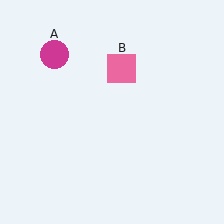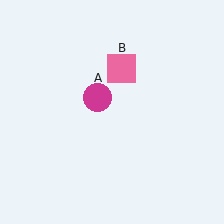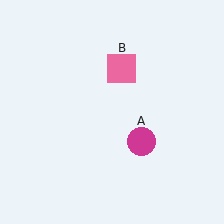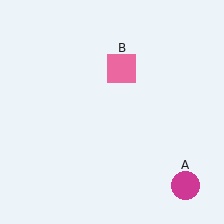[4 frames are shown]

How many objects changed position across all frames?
1 object changed position: magenta circle (object A).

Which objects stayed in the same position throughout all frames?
Pink square (object B) remained stationary.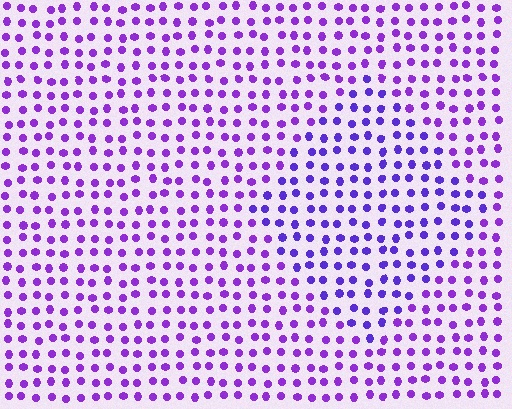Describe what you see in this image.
The image is filled with small purple elements in a uniform arrangement. A diamond-shaped region is visible where the elements are tinted to a slightly different hue, forming a subtle color boundary.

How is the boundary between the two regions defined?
The boundary is defined purely by a slight shift in hue (about 20 degrees). Spacing, size, and orientation are identical on both sides.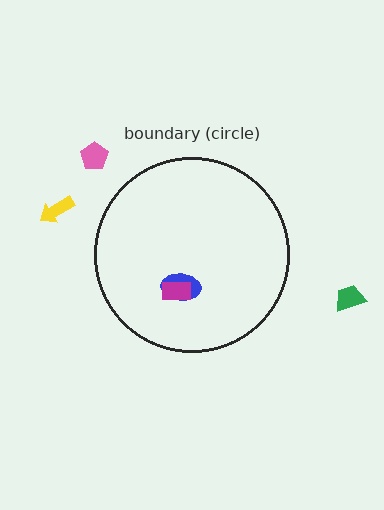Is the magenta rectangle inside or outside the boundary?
Inside.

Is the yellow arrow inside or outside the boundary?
Outside.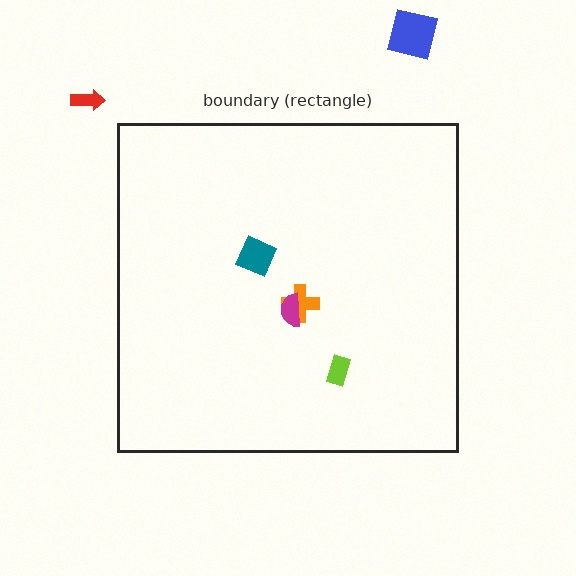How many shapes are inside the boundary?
4 inside, 2 outside.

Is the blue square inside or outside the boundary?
Outside.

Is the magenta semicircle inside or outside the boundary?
Inside.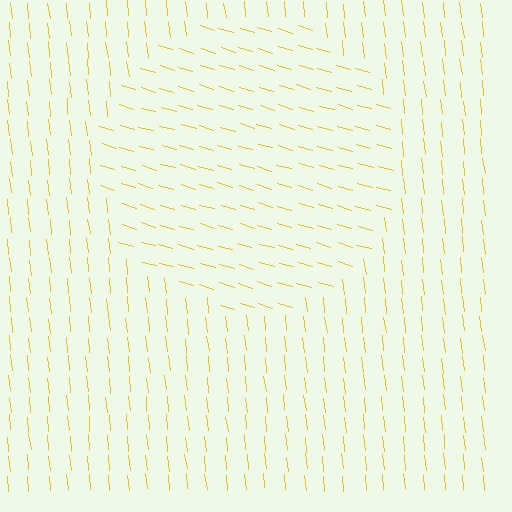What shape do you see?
I see a circle.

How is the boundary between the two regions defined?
The boundary is defined purely by a change in line orientation (approximately 68 degrees difference). All lines are the same color and thickness.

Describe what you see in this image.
The image is filled with small yellow line segments. A circle region in the image has lines oriented differently from the surrounding lines, creating a visible texture boundary.